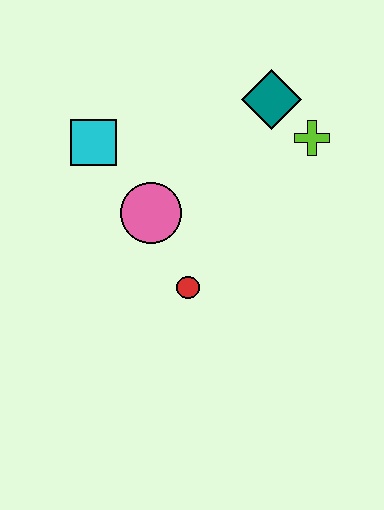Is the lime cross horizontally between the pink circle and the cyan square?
No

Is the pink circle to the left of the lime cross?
Yes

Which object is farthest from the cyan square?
The lime cross is farthest from the cyan square.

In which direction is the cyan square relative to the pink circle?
The cyan square is above the pink circle.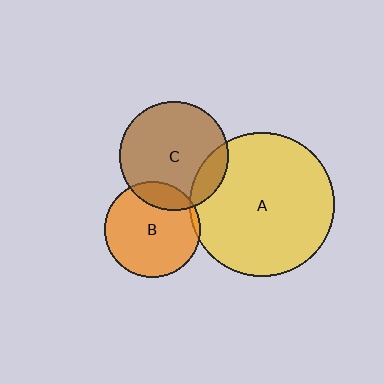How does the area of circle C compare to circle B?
Approximately 1.3 times.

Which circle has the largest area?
Circle A (yellow).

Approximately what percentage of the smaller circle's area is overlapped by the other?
Approximately 5%.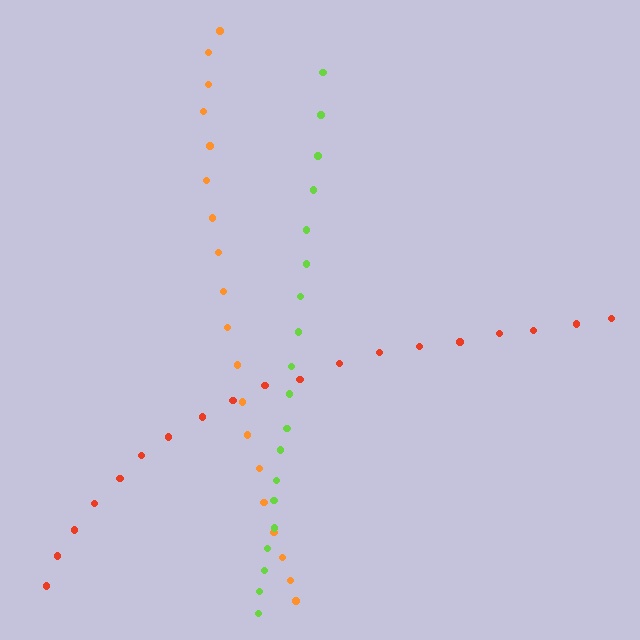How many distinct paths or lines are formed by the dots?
There are 3 distinct paths.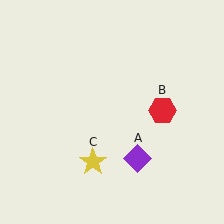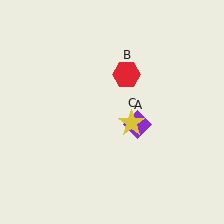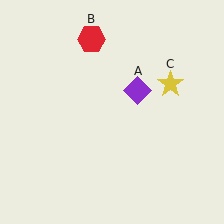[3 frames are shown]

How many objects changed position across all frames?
3 objects changed position: purple diamond (object A), red hexagon (object B), yellow star (object C).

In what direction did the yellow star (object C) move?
The yellow star (object C) moved up and to the right.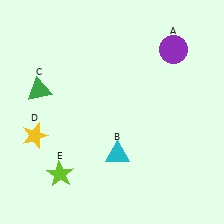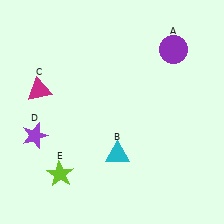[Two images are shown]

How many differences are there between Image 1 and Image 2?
There are 2 differences between the two images.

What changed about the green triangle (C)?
In Image 1, C is green. In Image 2, it changed to magenta.